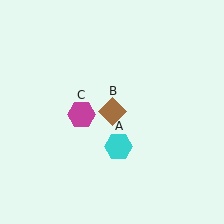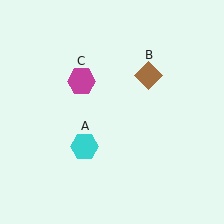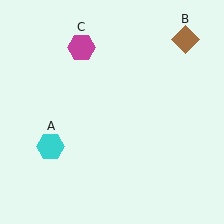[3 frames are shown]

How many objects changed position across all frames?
3 objects changed position: cyan hexagon (object A), brown diamond (object B), magenta hexagon (object C).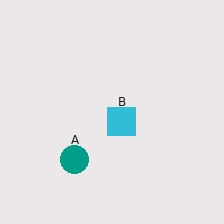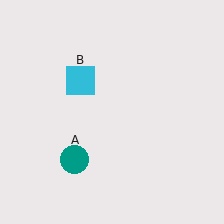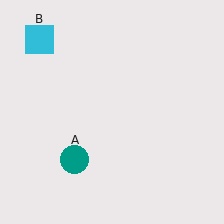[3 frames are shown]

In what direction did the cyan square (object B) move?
The cyan square (object B) moved up and to the left.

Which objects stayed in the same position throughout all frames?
Teal circle (object A) remained stationary.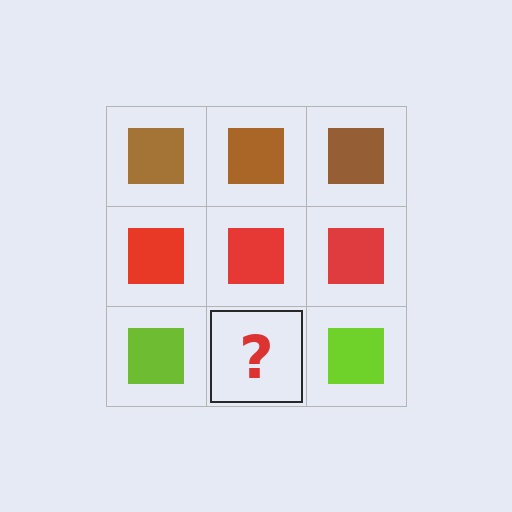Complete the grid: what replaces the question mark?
The question mark should be replaced with a lime square.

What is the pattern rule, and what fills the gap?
The rule is that each row has a consistent color. The gap should be filled with a lime square.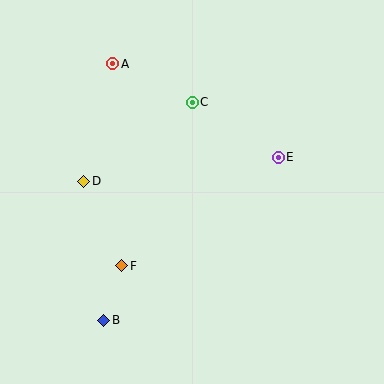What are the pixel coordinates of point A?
Point A is at (113, 64).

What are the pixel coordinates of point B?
Point B is at (104, 320).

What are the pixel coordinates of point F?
Point F is at (122, 266).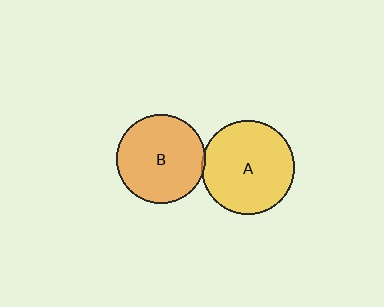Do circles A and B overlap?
Yes.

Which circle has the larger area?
Circle A (yellow).